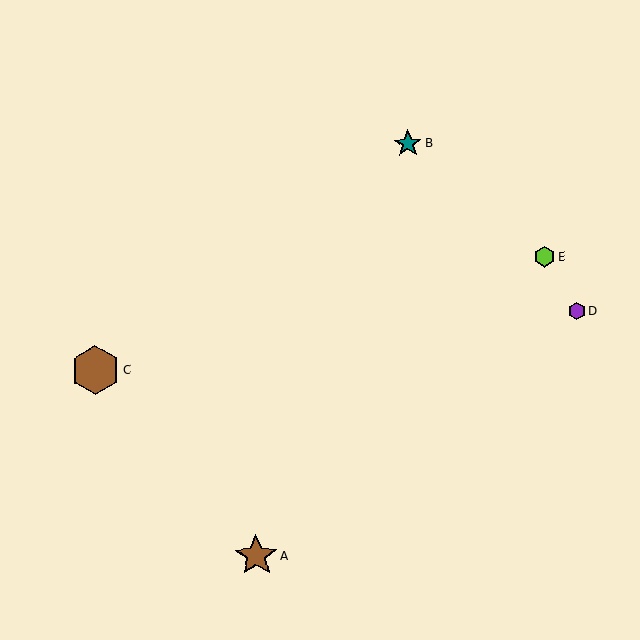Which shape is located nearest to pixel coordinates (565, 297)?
The purple hexagon (labeled D) at (577, 311) is nearest to that location.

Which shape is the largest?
The brown hexagon (labeled C) is the largest.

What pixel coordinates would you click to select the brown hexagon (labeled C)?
Click at (96, 370) to select the brown hexagon C.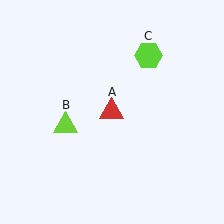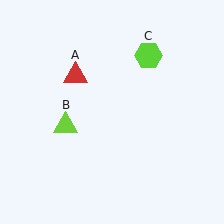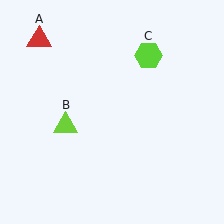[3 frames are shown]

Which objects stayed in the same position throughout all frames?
Lime triangle (object B) and lime hexagon (object C) remained stationary.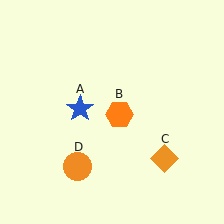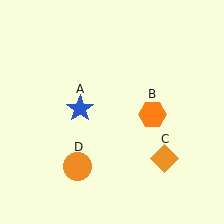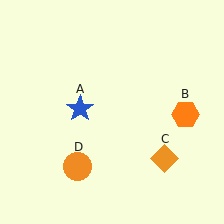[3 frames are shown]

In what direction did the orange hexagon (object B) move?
The orange hexagon (object B) moved right.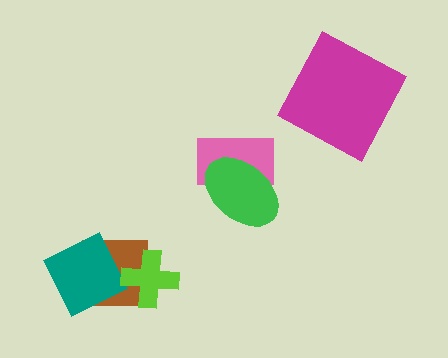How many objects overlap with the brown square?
2 objects overlap with the brown square.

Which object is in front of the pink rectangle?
The green ellipse is in front of the pink rectangle.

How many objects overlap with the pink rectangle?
1 object overlaps with the pink rectangle.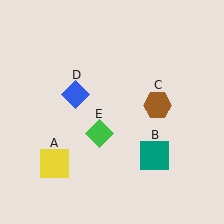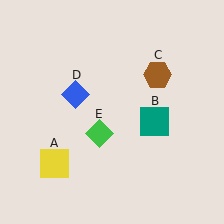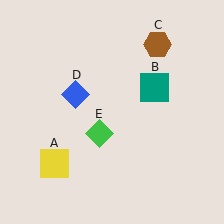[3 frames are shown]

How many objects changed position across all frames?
2 objects changed position: teal square (object B), brown hexagon (object C).